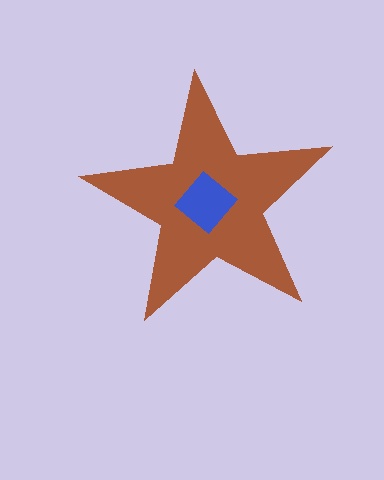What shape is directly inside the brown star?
The blue diamond.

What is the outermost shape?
The brown star.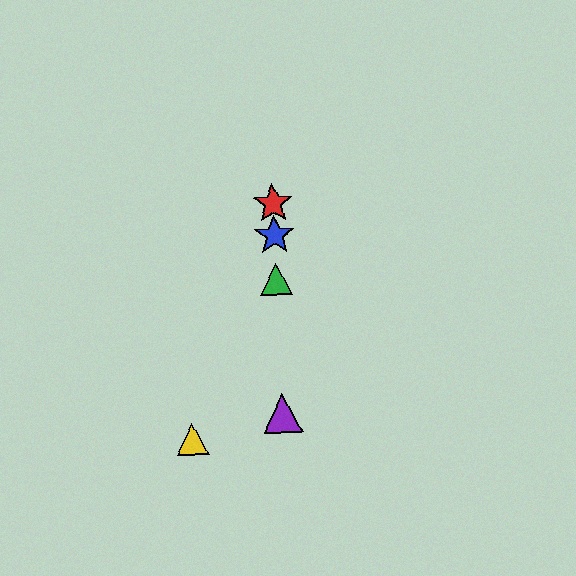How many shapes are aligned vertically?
4 shapes (the red star, the blue star, the green triangle, the purple triangle) are aligned vertically.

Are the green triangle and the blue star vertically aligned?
Yes, both are at x≈276.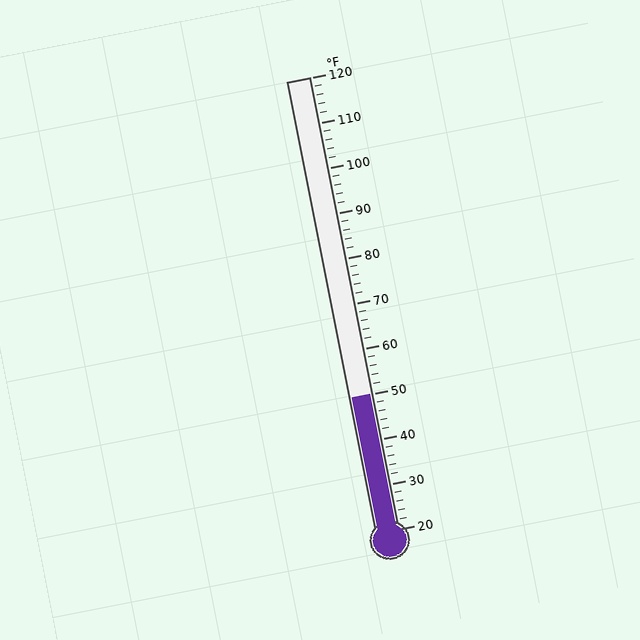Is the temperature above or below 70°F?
The temperature is below 70°F.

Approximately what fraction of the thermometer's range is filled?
The thermometer is filled to approximately 30% of its range.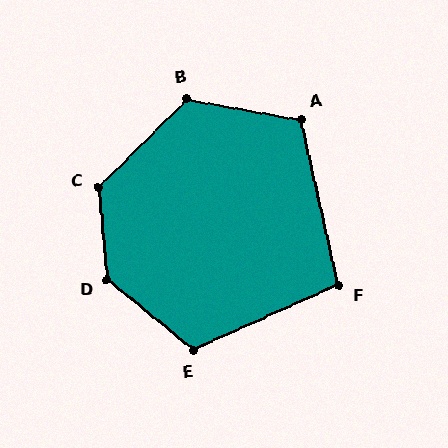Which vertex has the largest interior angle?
D, at approximately 134 degrees.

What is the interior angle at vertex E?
Approximately 117 degrees (obtuse).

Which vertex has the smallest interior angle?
F, at approximately 102 degrees.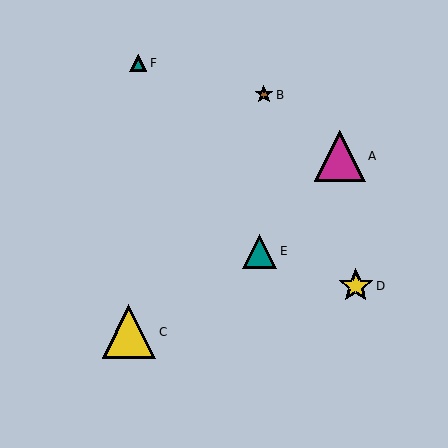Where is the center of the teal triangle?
The center of the teal triangle is at (260, 251).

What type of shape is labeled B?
Shape B is a brown star.